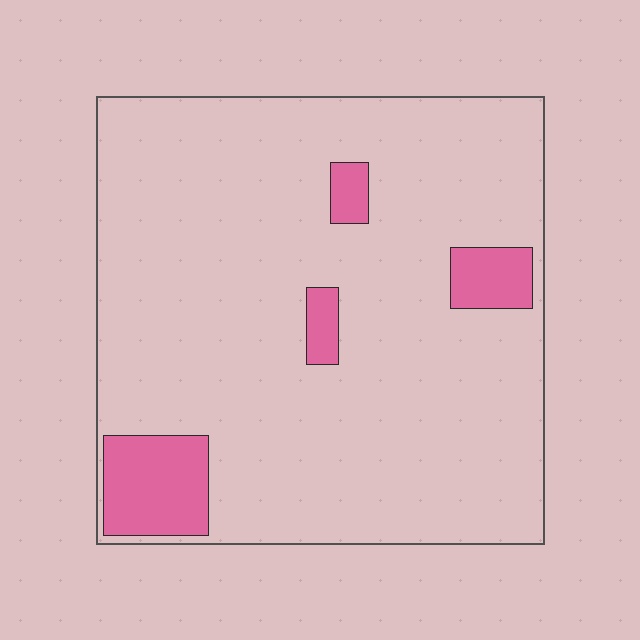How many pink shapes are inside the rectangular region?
4.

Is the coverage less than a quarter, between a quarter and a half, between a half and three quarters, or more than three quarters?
Less than a quarter.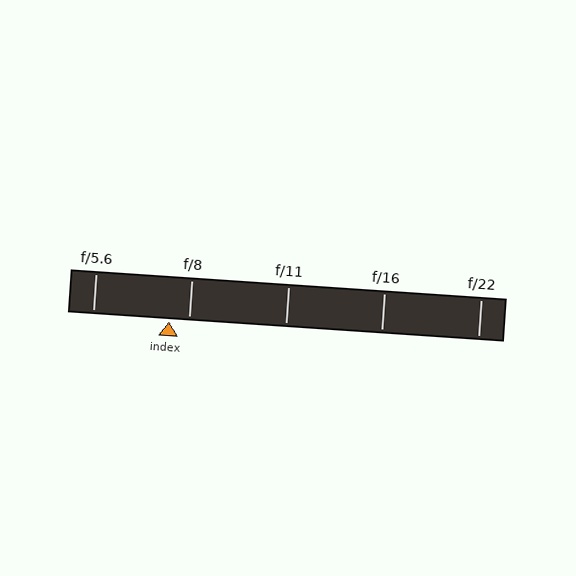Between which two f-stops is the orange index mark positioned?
The index mark is between f/5.6 and f/8.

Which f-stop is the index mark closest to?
The index mark is closest to f/8.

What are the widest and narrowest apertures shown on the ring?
The widest aperture shown is f/5.6 and the narrowest is f/22.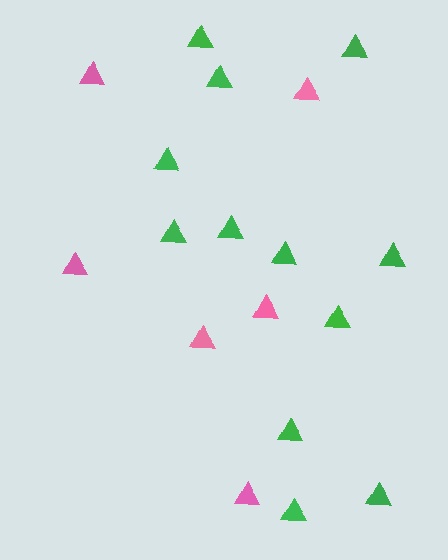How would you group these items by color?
There are 2 groups: one group of pink triangles (6) and one group of green triangles (12).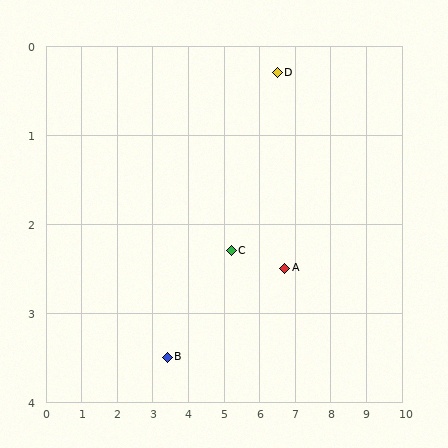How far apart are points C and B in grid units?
Points C and B are about 2.2 grid units apart.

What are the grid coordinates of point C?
Point C is at approximately (5.2, 2.3).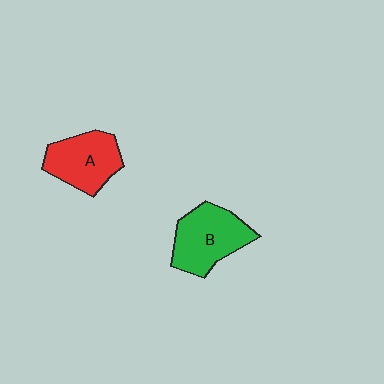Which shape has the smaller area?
Shape A (red).